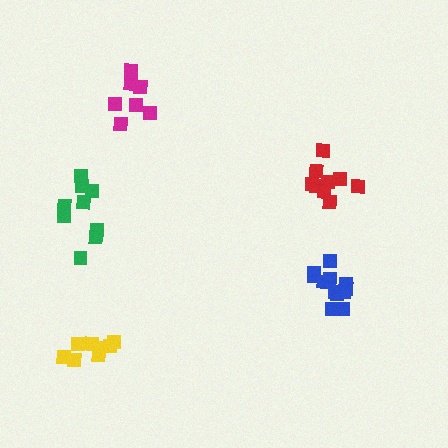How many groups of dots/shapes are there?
There are 5 groups.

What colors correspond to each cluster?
The clusters are colored: magenta, red, green, blue, yellow.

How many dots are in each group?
Group 1: 7 dots, Group 2: 9 dots, Group 3: 9 dots, Group 4: 13 dots, Group 5: 8 dots (46 total).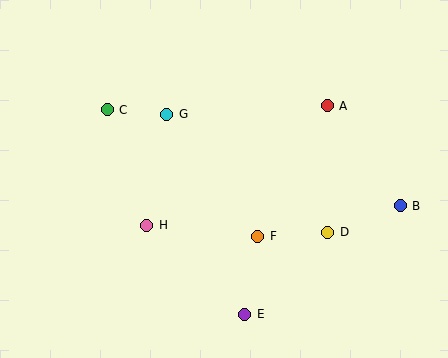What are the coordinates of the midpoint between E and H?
The midpoint between E and H is at (196, 270).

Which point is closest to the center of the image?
Point F at (257, 236) is closest to the center.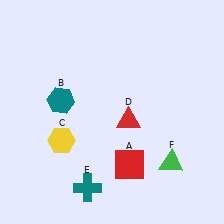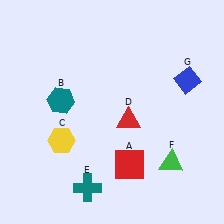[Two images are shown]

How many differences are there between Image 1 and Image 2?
There is 1 difference between the two images.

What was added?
A blue diamond (G) was added in Image 2.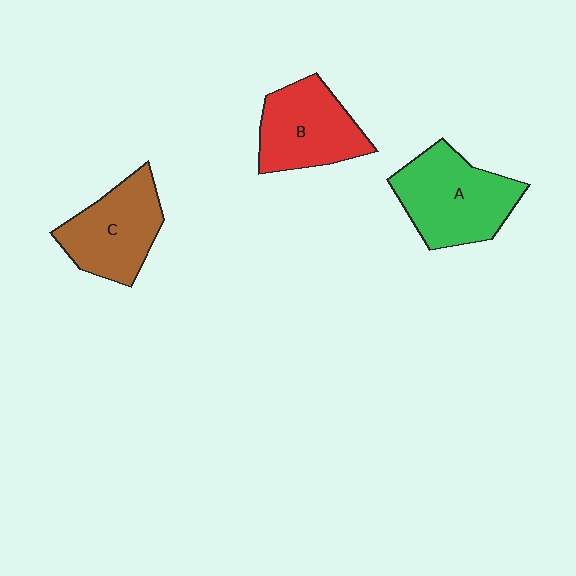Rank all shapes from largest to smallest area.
From largest to smallest: A (green), B (red), C (brown).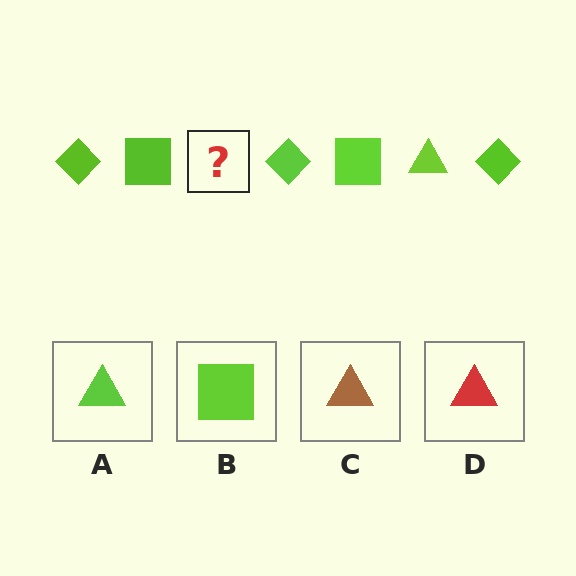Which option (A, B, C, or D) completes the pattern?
A.